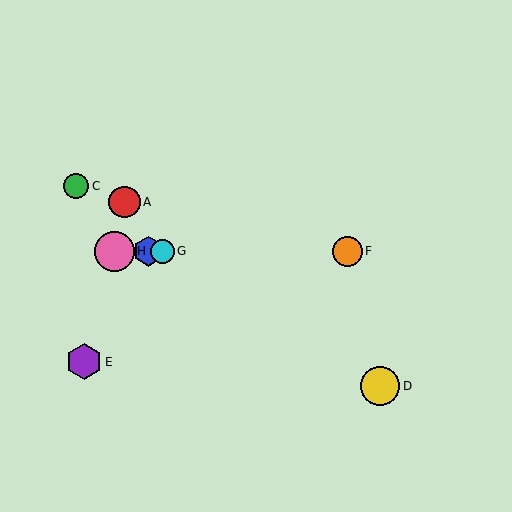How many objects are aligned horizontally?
4 objects (B, F, G, H) are aligned horizontally.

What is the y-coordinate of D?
Object D is at y≈386.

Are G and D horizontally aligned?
No, G is at y≈251 and D is at y≈386.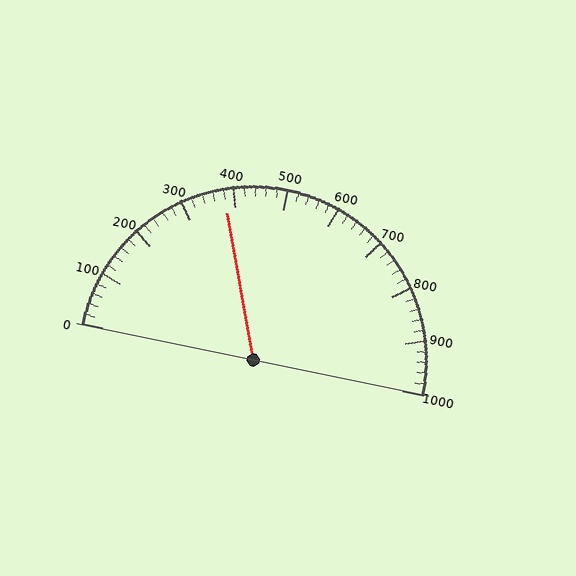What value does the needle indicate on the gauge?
The needle indicates approximately 380.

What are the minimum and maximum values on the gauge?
The gauge ranges from 0 to 1000.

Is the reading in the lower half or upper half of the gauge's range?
The reading is in the lower half of the range (0 to 1000).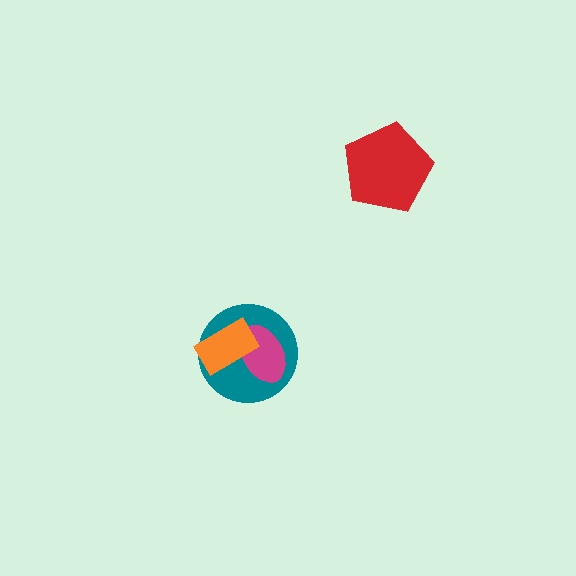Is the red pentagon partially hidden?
No, no other shape covers it.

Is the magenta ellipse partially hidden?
Yes, it is partially covered by another shape.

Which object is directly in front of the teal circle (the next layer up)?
The magenta ellipse is directly in front of the teal circle.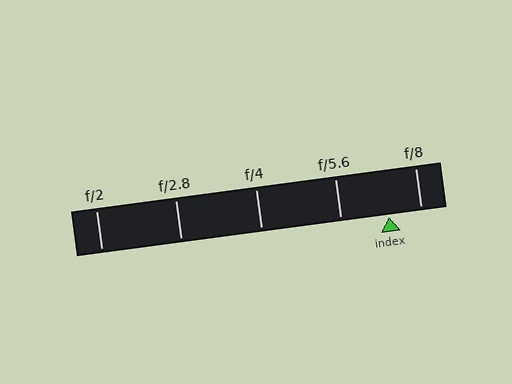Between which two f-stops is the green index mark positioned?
The index mark is between f/5.6 and f/8.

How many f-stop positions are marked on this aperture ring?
There are 5 f-stop positions marked.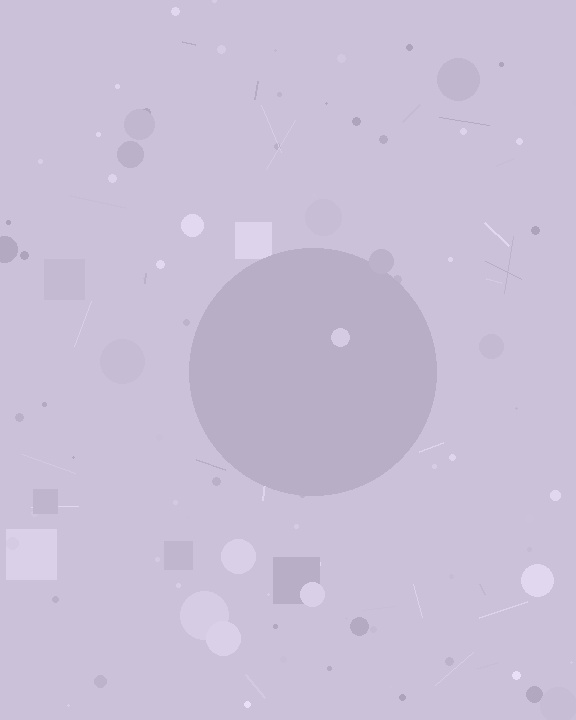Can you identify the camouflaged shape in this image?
The camouflaged shape is a circle.